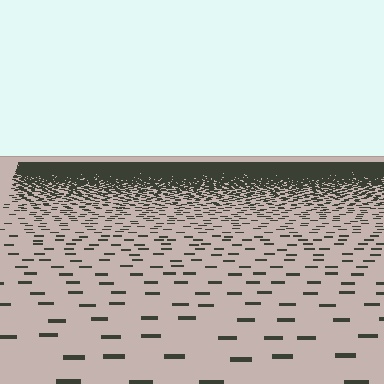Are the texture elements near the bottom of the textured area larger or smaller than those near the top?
Larger. Near the bottom, elements are closer to the viewer and appear at a bigger on-screen size.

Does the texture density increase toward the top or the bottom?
Density increases toward the top.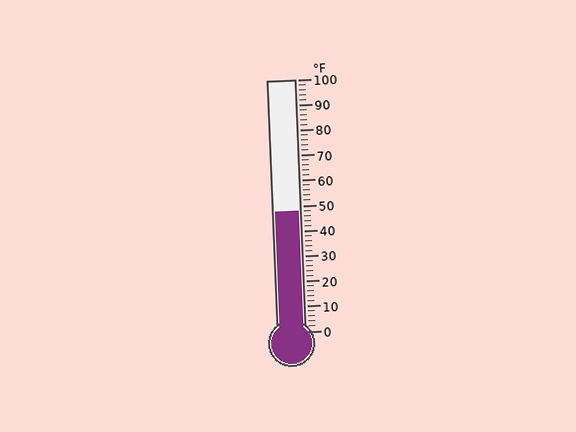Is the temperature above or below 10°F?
The temperature is above 10°F.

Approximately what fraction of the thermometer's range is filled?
The thermometer is filled to approximately 50% of its range.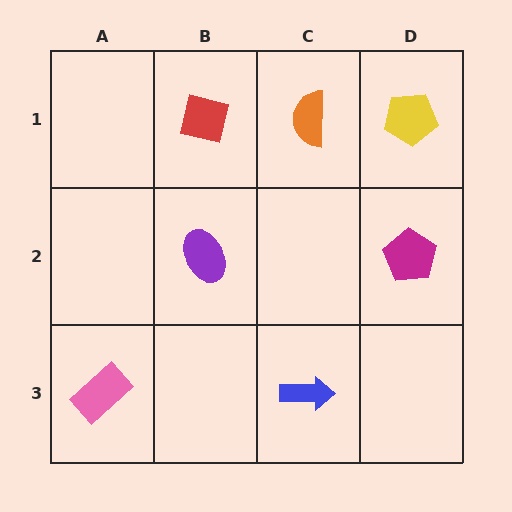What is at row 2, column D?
A magenta pentagon.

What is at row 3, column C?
A blue arrow.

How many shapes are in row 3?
2 shapes.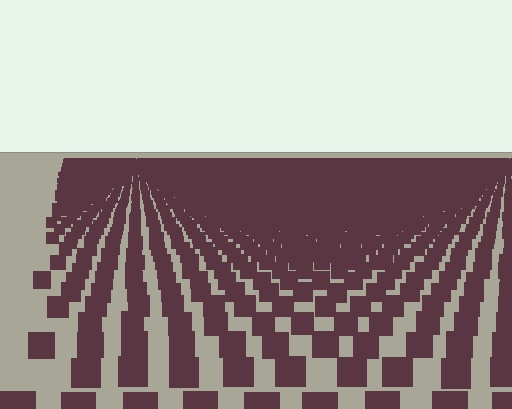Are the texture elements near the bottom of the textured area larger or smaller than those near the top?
Larger. Near the bottom, elements are closer to the viewer and appear at a bigger on-screen size.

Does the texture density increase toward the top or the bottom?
Density increases toward the top.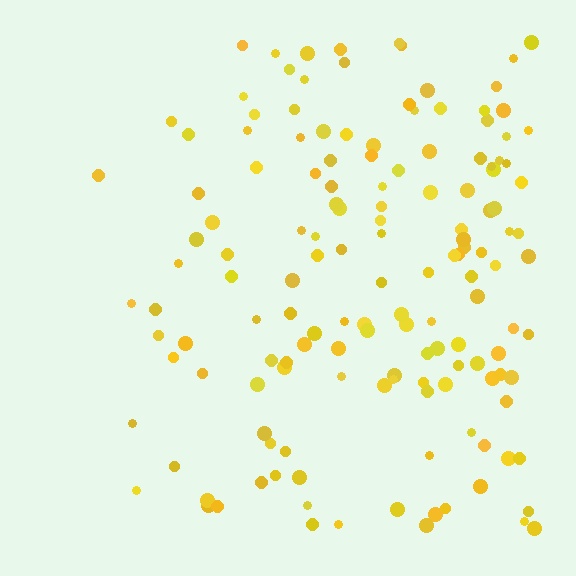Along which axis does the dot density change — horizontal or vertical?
Horizontal.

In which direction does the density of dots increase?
From left to right, with the right side densest.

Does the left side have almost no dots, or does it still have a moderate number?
Still a moderate number, just noticeably fewer than the right.